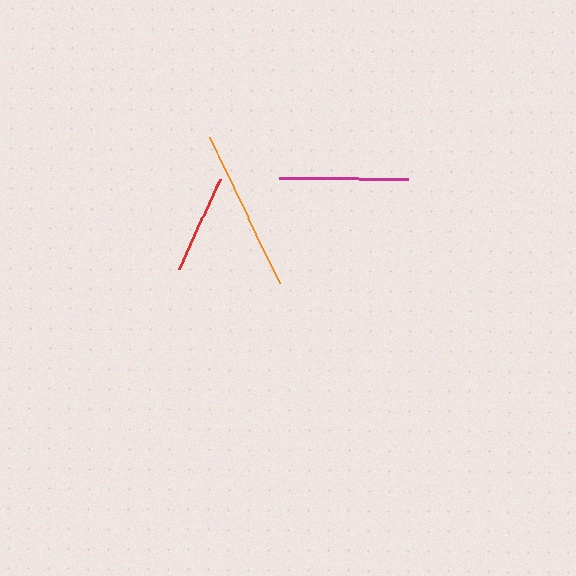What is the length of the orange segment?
The orange segment is approximately 162 pixels long.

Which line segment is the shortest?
The red line is the shortest at approximately 99 pixels.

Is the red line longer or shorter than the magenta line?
The magenta line is longer than the red line.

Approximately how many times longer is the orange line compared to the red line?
The orange line is approximately 1.6 times the length of the red line.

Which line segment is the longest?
The orange line is the longest at approximately 162 pixels.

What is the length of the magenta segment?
The magenta segment is approximately 128 pixels long.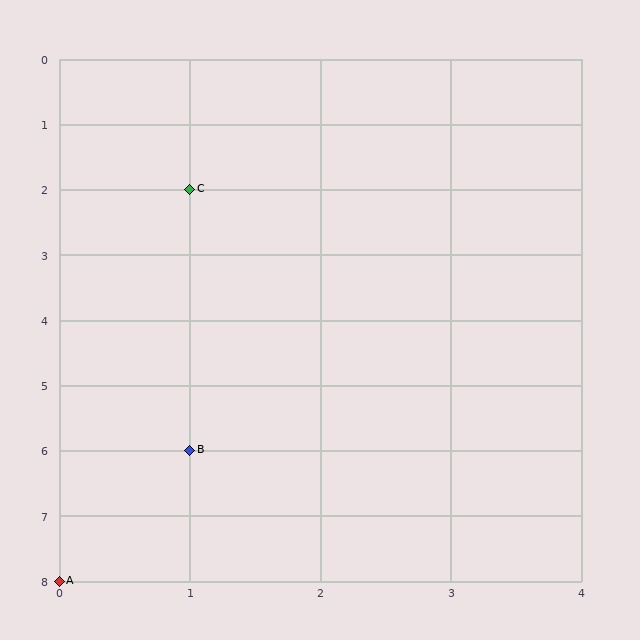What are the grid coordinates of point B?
Point B is at grid coordinates (1, 6).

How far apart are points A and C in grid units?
Points A and C are 1 column and 6 rows apart (about 6.1 grid units diagonally).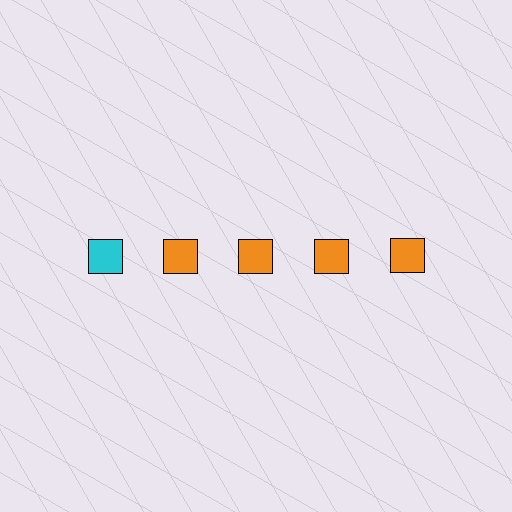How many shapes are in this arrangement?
There are 5 shapes arranged in a grid pattern.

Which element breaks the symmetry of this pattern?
The cyan square in the top row, leftmost column breaks the symmetry. All other shapes are orange squares.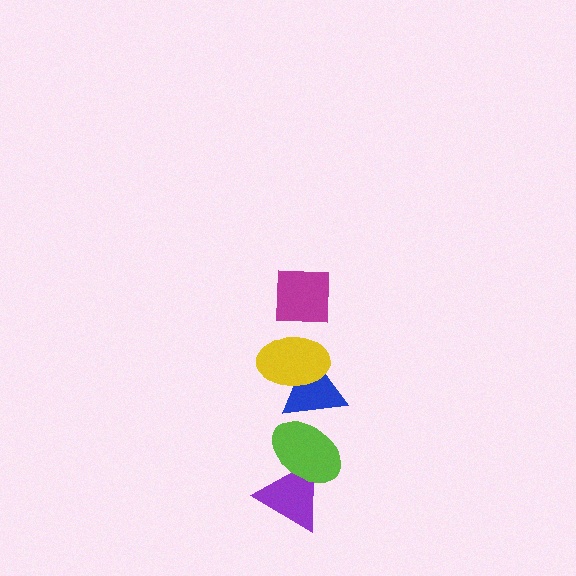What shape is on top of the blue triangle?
The yellow ellipse is on top of the blue triangle.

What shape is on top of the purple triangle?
The lime ellipse is on top of the purple triangle.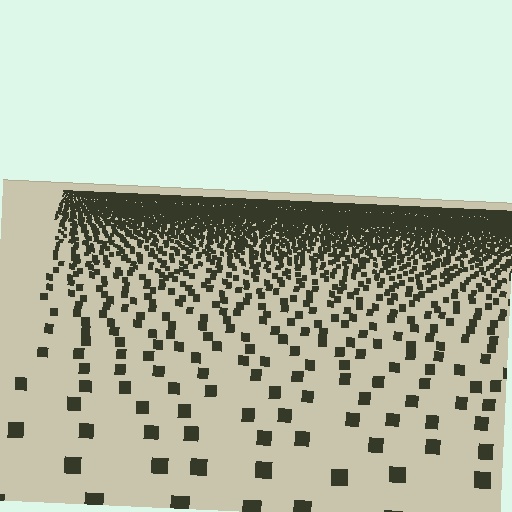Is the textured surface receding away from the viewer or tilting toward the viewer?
The surface is receding away from the viewer. Texture elements get smaller and denser toward the top.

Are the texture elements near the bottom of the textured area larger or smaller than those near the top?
Larger. Near the bottom, elements are closer to the viewer and appear at a bigger on-screen size.